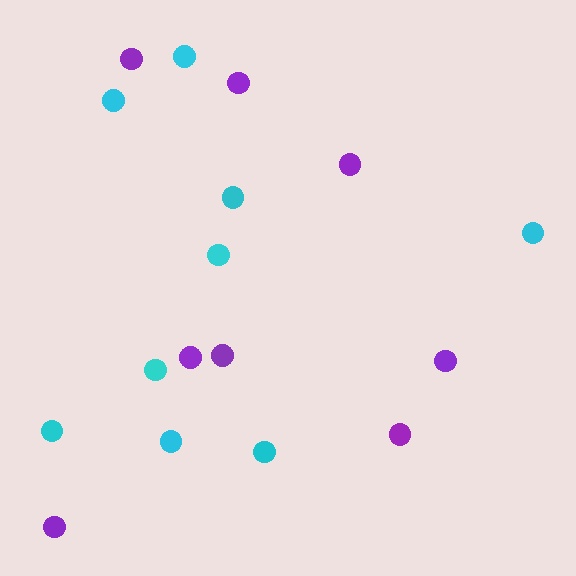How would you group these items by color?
There are 2 groups: one group of purple circles (8) and one group of cyan circles (9).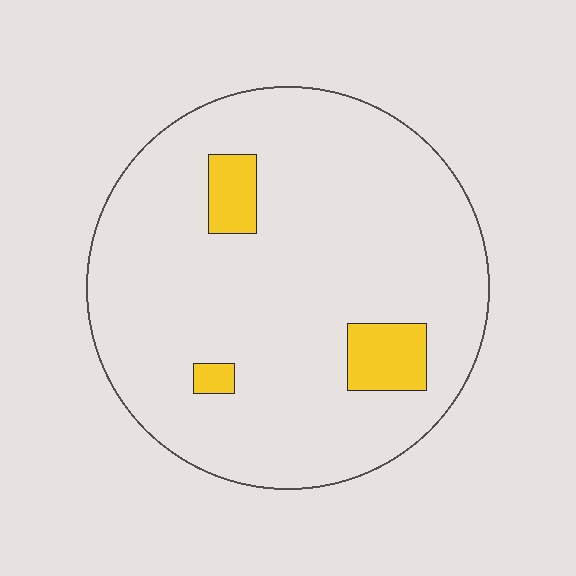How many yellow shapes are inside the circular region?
3.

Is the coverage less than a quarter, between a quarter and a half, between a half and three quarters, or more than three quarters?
Less than a quarter.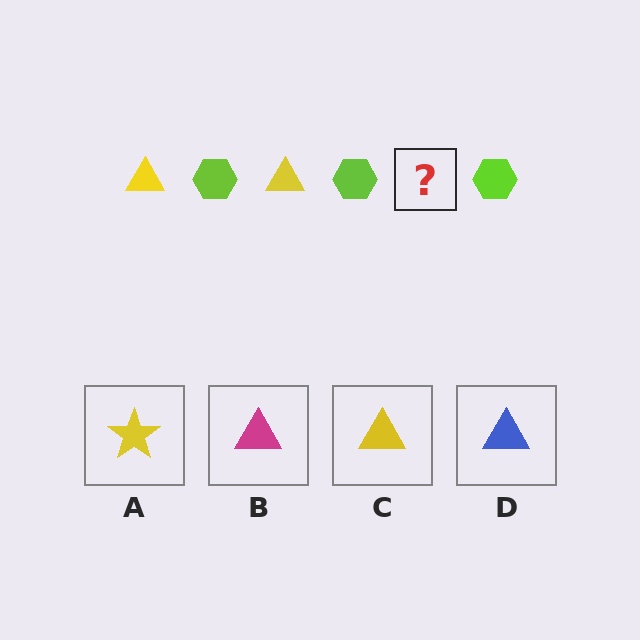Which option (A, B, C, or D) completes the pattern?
C.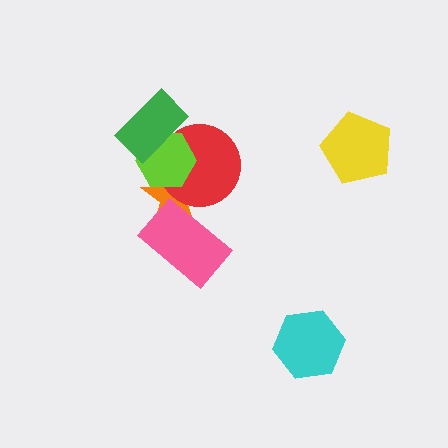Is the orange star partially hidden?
Yes, it is partially covered by another shape.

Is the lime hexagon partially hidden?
Yes, it is partially covered by another shape.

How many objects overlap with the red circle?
3 objects overlap with the red circle.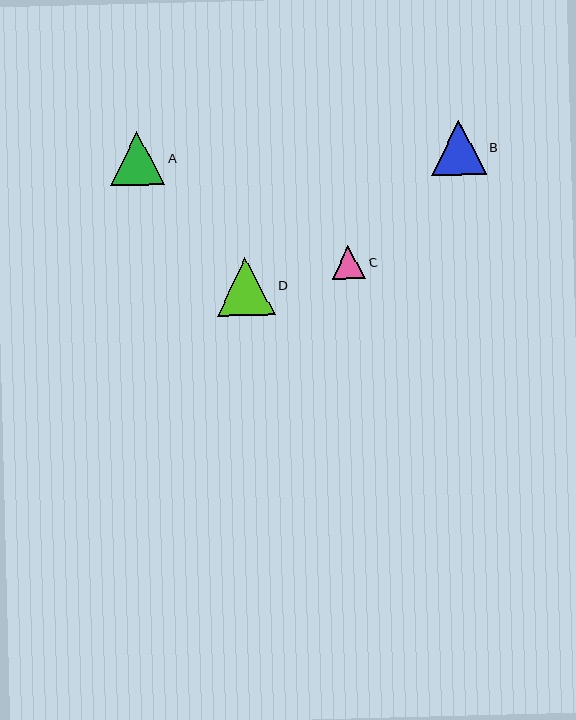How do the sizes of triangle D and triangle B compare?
Triangle D and triangle B are approximately the same size.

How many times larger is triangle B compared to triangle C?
Triangle B is approximately 1.6 times the size of triangle C.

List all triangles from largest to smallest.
From largest to smallest: D, B, A, C.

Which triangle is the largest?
Triangle D is the largest with a size of approximately 58 pixels.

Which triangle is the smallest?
Triangle C is the smallest with a size of approximately 34 pixels.